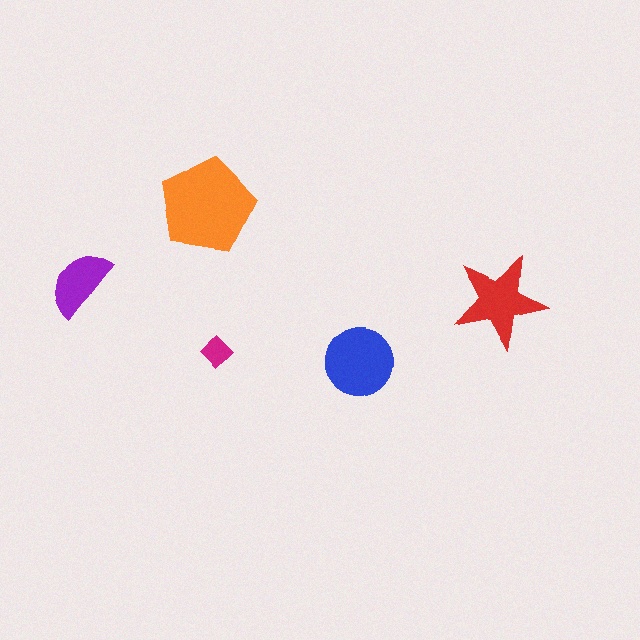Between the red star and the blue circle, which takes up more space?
The blue circle.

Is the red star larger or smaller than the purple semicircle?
Larger.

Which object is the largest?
The orange pentagon.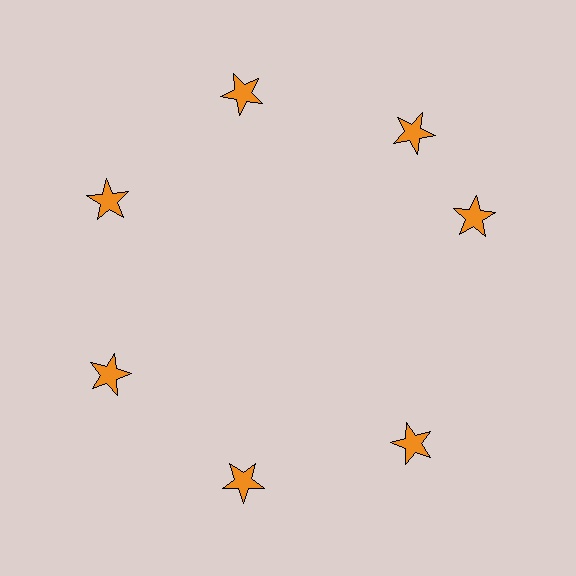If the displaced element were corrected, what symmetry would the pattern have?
It would have 7-fold rotational symmetry — the pattern would map onto itself every 51 degrees.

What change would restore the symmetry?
The symmetry would be restored by rotating it back into even spacing with its neighbors so that all 7 stars sit at equal angles and equal distance from the center.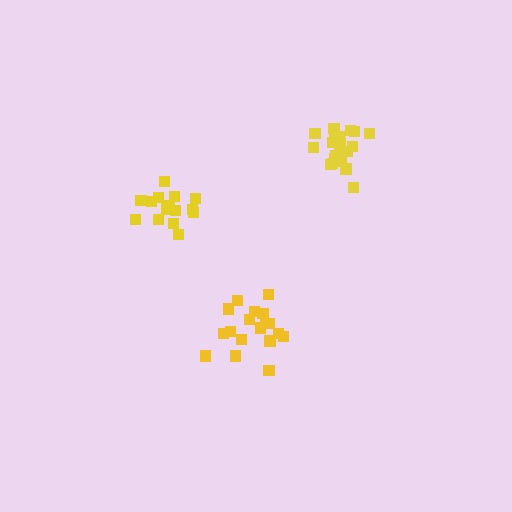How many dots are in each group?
Group 1: 20 dots, Group 2: 18 dots, Group 3: 16 dots (54 total).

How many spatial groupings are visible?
There are 3 spatial groupings.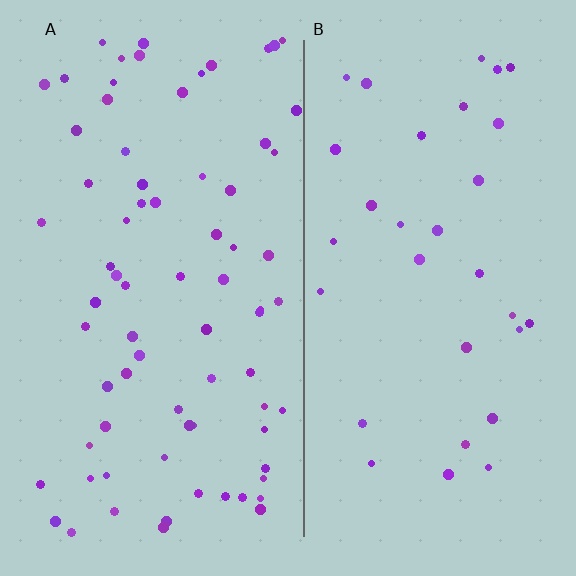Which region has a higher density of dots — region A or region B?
A (the left).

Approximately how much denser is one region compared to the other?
Approximately 2.3× — region A over region B.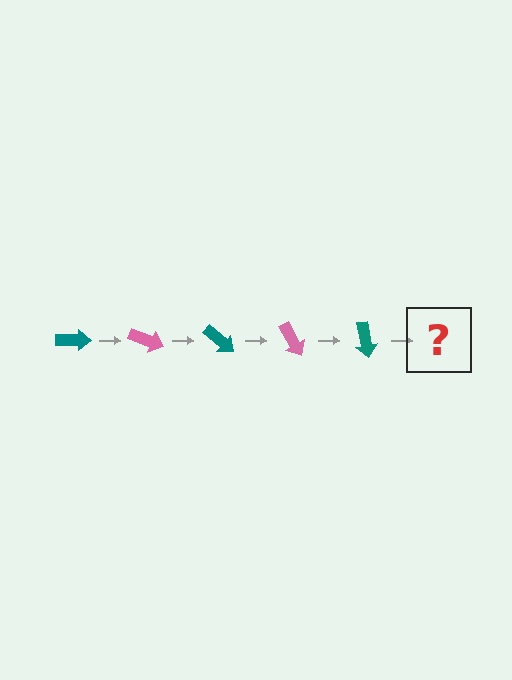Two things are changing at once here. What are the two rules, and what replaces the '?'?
The two rules are that it rotates 20 degrees each step and the color cycles through teal and pink. The '?' should be a pink arrow, rotated 100 degrees from the start.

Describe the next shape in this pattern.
It should be a pink arrow, rotated 100 degrees from the start.